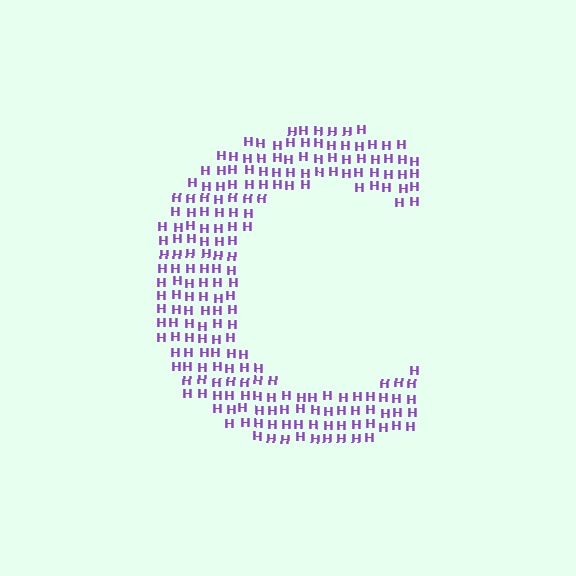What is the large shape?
The large shape is the letter C.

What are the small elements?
The small elements are letter H's.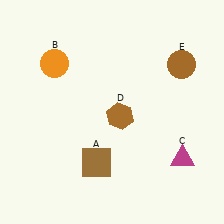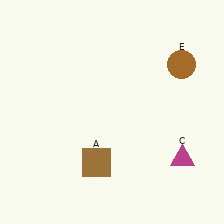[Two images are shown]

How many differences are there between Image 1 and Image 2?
There are 2 differences between the two images.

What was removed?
The orange circle (B), the brown hexagon (D) were removed in Image 2.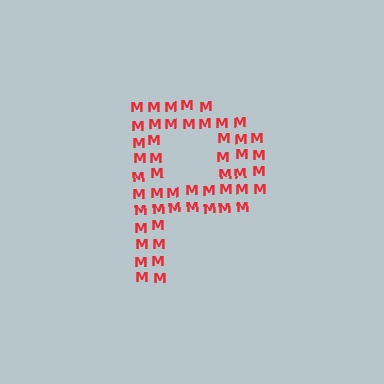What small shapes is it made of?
It is made of small letter M's.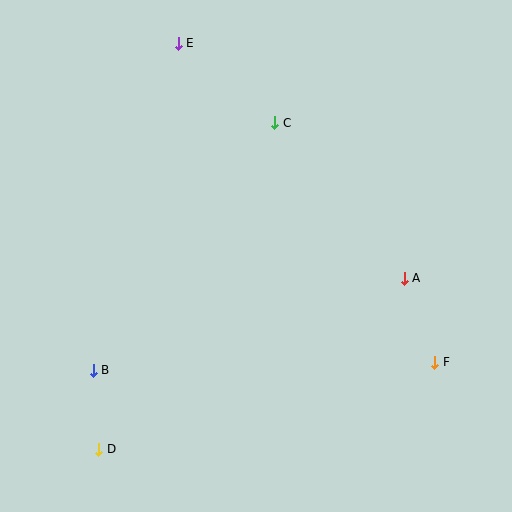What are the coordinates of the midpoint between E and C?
The midpoint between E and C is at (226, 83).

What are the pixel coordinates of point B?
Point B is at (93, 370).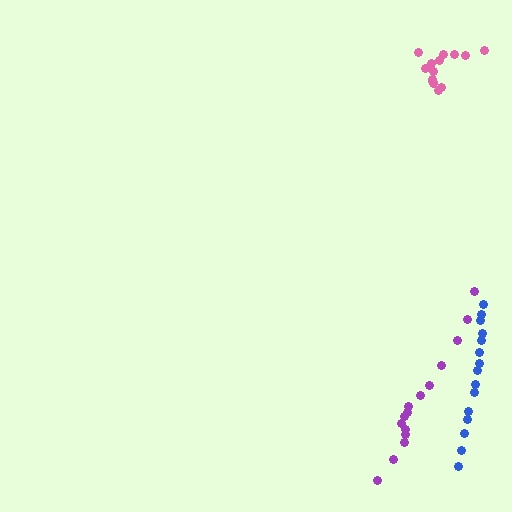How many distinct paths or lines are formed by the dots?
There are 3 distinct paths.